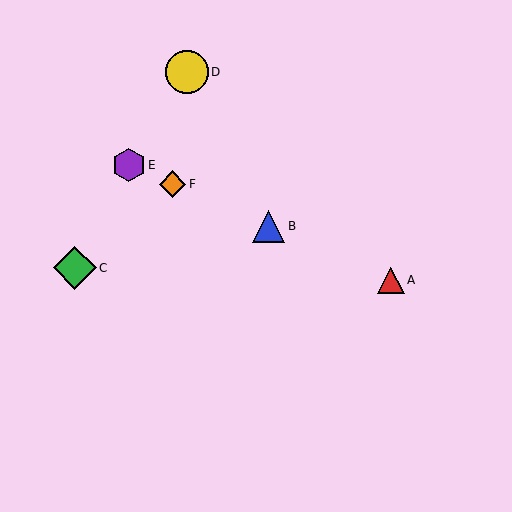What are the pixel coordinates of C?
Object C is at (75, 268).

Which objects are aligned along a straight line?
Objects A, B, E, F are aligned along a straight line.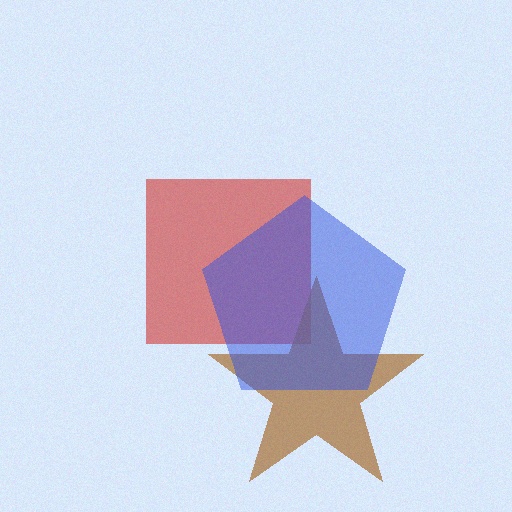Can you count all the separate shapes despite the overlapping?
Yes, there are 3 separate shapes.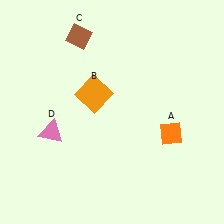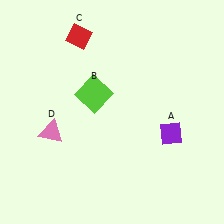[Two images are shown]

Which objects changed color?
A changed from orange to purple. B changed from orange to lime. C changed from brown to red.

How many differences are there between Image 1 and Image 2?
There are 3 differences between the two images.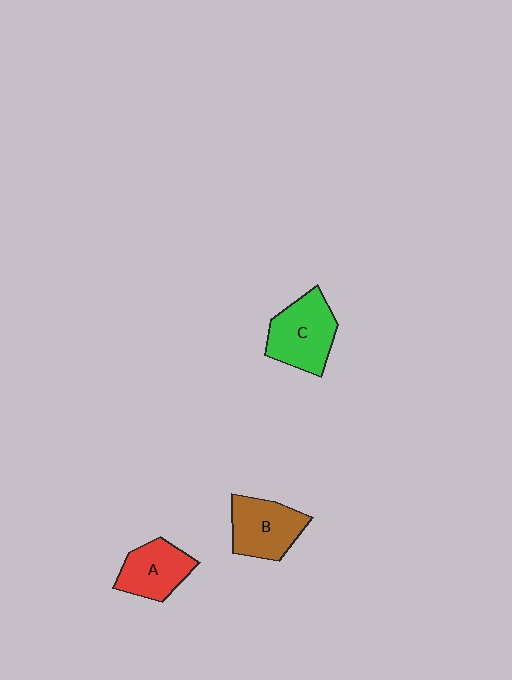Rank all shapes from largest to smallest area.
From largest to smallest: C (green), B (brown), A (red).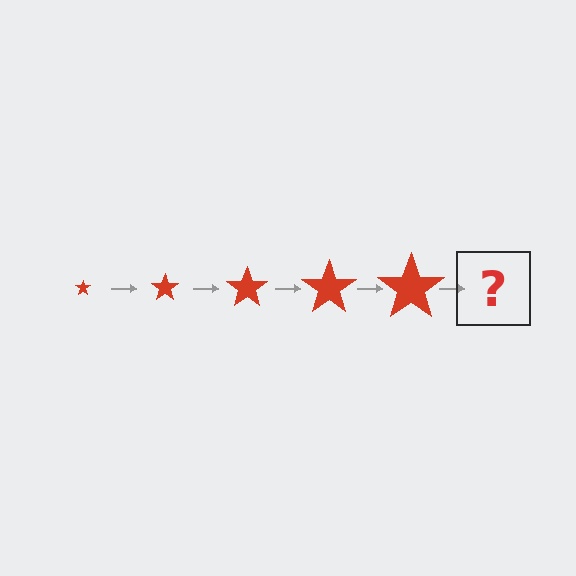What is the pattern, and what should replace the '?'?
The pattern is that the star gets progressively larger each step. The '?' should be a red star, larger than the previous one.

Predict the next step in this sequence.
The next step is a red star, larger than the previous one.